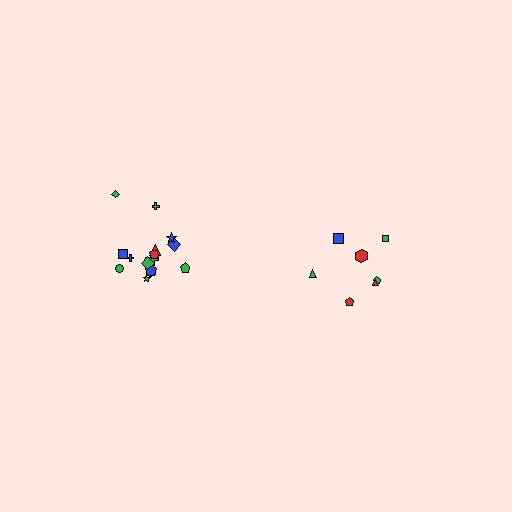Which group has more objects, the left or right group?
The left group.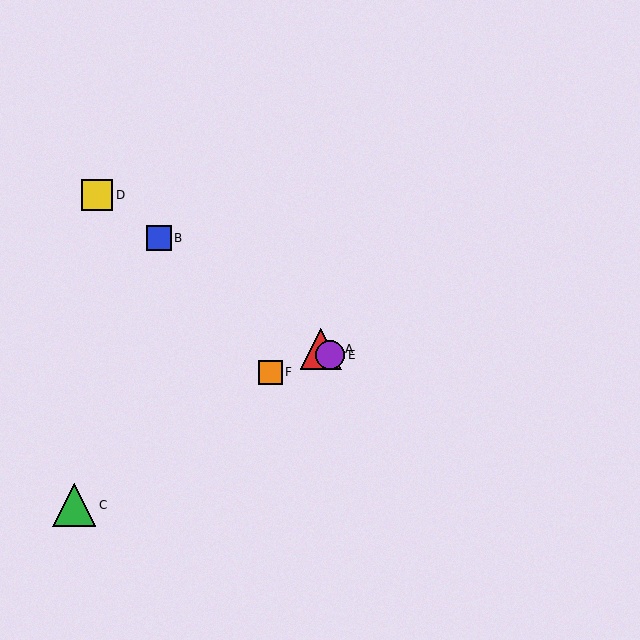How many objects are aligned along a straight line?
4 objects (A, B, D, E) are aligned along a straight line.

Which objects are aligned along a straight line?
Objects A, B, D, E are aligned along a straight line.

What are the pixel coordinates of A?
Object A is at (321, 349).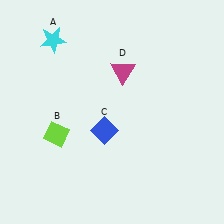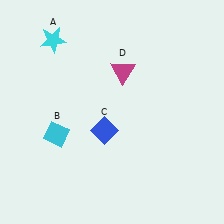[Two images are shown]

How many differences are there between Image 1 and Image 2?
There is 1 difference between the two images.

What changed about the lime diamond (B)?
In Image 1, B is lime. In Image 2, it changed to cyan.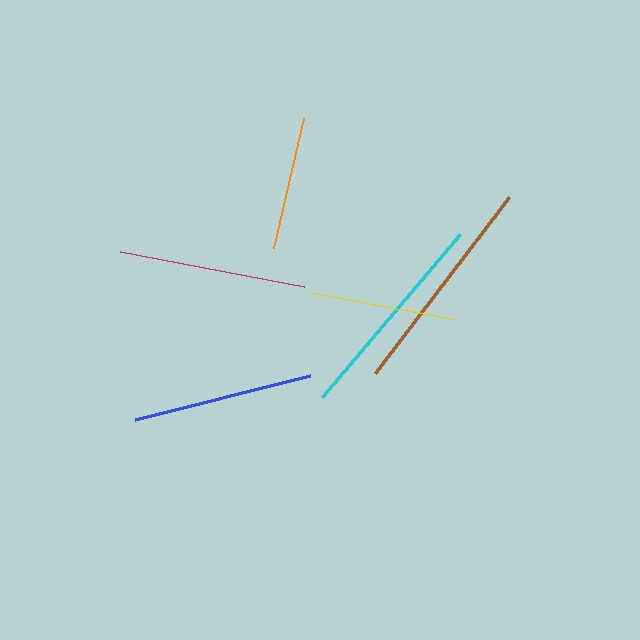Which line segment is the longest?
The brown line is the longest at approximately 221 pixels.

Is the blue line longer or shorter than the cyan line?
The cyan line is longer than the blue line.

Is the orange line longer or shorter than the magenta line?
The magenta line is longer than the orange line.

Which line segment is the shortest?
The orange line is the shortest at approximately 134 pixels.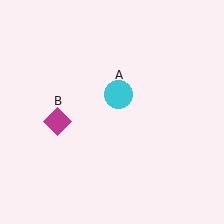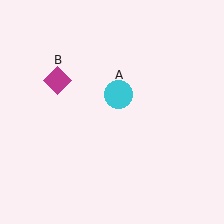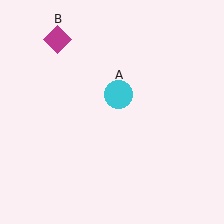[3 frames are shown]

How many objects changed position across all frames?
1 object changed position: magenta diamond (object B).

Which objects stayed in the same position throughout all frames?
Cyan circle (object A) remained stationary.